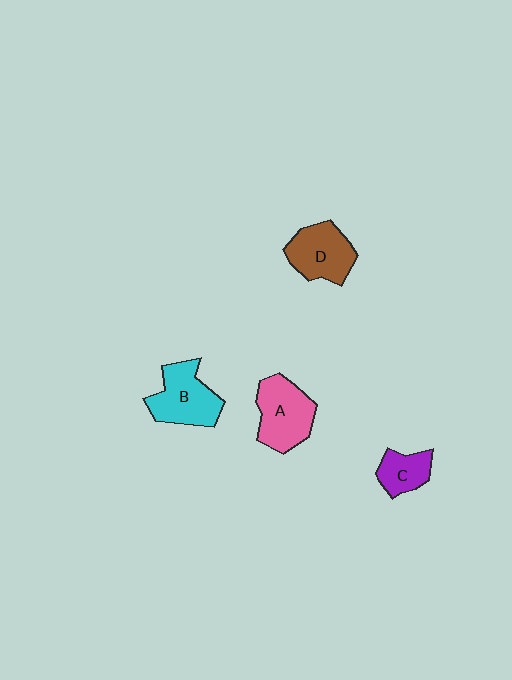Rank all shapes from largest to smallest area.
From largest to smallest: A (pink), B (cyan), D (brown), C (purple).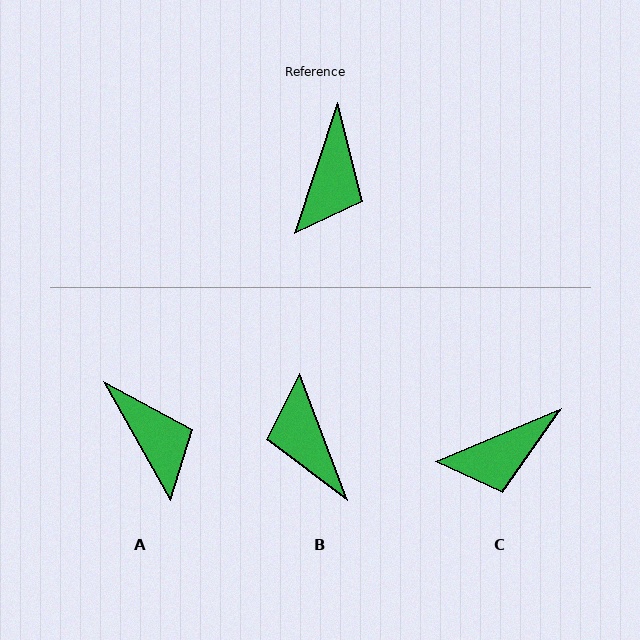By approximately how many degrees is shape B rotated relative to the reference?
Approximately 141 degrees clockwise.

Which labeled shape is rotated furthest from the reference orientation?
B, about 141 degrees away.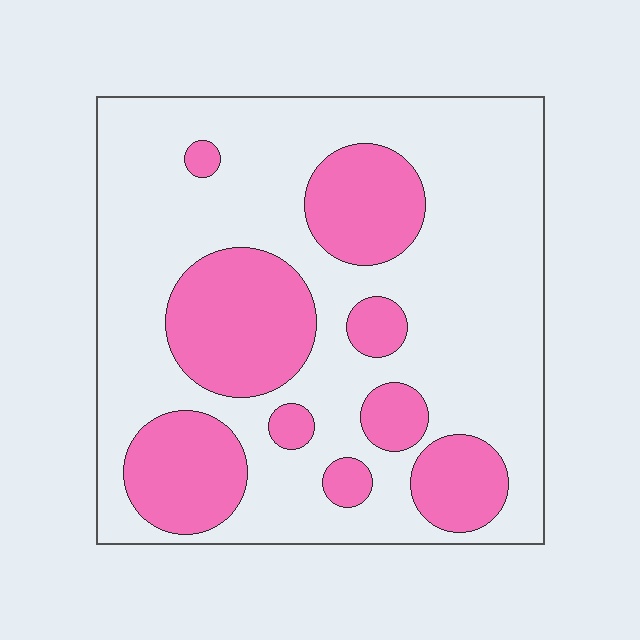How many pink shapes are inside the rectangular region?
9.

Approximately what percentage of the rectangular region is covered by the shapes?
Approximately 30%.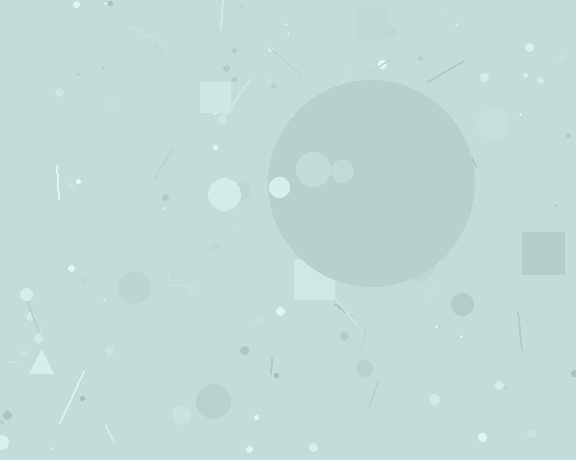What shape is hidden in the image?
A circle is hidden in the image.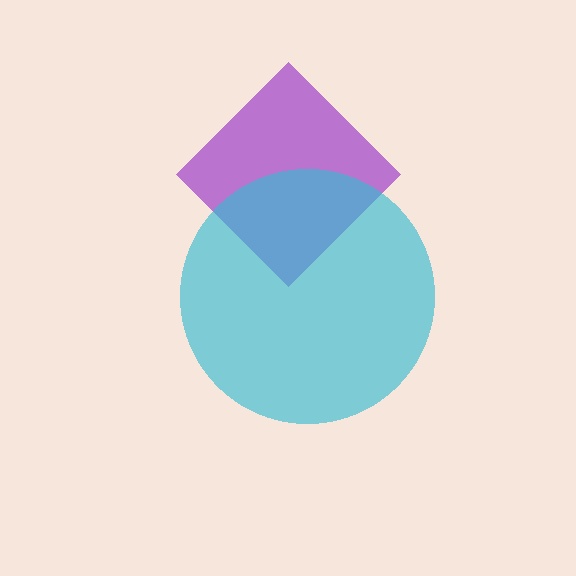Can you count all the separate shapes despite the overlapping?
Yes, there are 2 separate shapes.